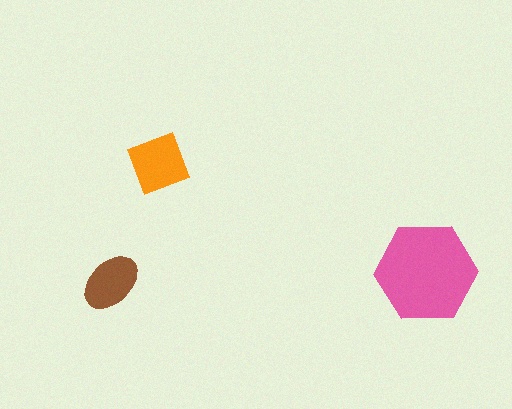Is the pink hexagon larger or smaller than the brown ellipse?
Larger.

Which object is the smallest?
The brown ellipse.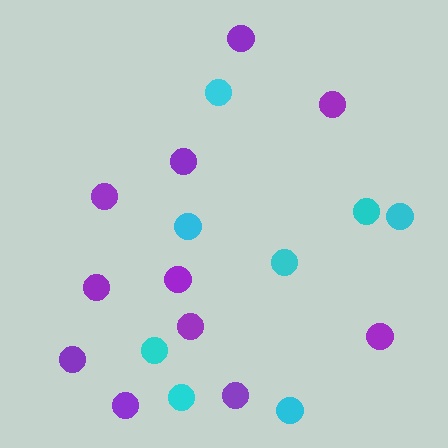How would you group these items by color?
There are 2 groups: one group of purple circles (11) and one group of cyan circles (8).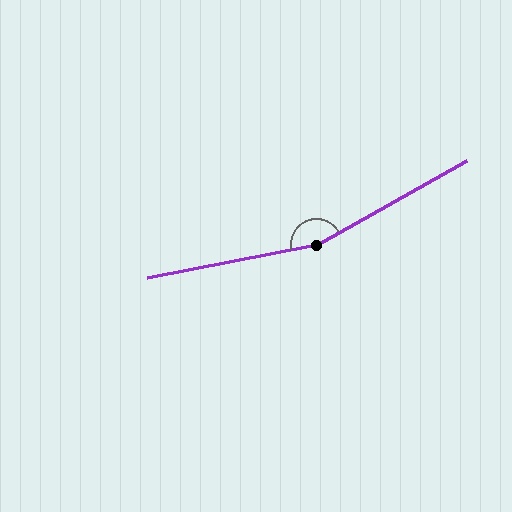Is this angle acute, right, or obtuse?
It is obtuse.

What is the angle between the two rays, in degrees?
Approximately 162 degrees.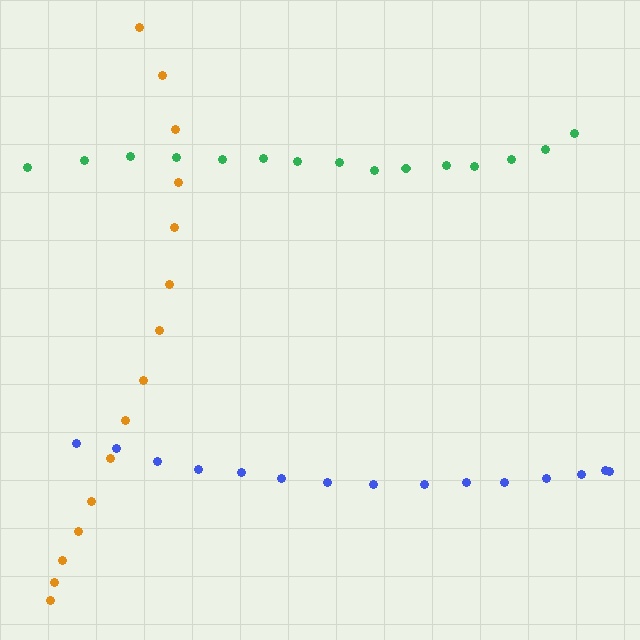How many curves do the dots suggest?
There are 3 distinct paths.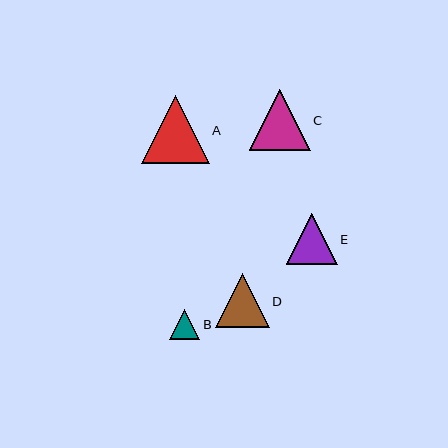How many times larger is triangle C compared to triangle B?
Triangle C is approximately 2.0 times the size of triangle B.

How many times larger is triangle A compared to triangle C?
Triangle A is approximately 1.1 times the size of triangle C.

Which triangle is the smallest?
Triangle B is the smallest with a size of approximately 30 pixels.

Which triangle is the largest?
Triangle A is the largest with a size of approximately 68 pixels.